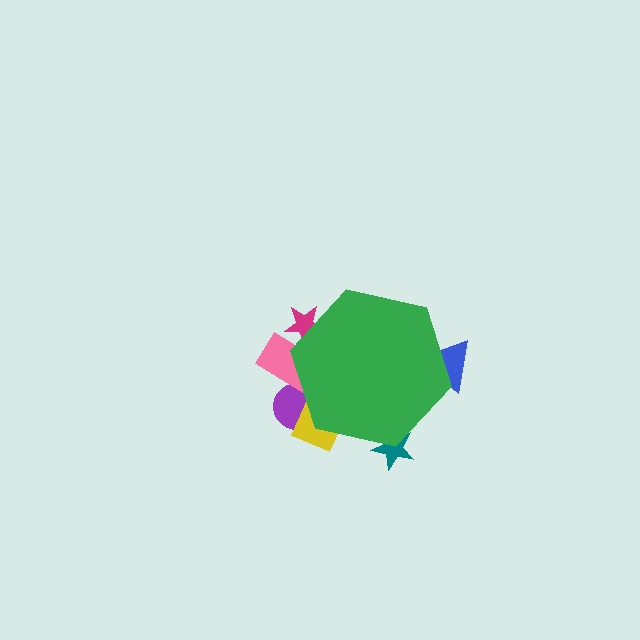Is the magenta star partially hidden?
Yes, the magenta star is partially hidden behind the green hexagon.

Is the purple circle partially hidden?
Yes, the purple circle is partially hidden behind the green hexagon.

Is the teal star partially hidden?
Yes, the teal star is partially hidden behind the green hexagon.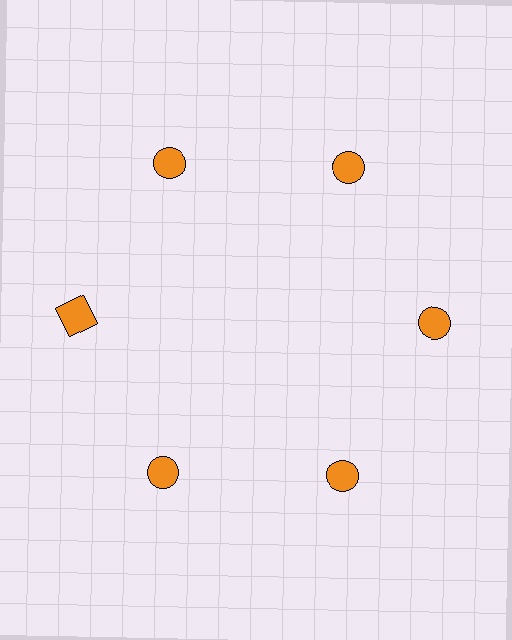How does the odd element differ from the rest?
It has a different shape: square instead of circle.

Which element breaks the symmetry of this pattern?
The orange square at roughly the 9 o'clock position breaks the symmetry. All other shapes are orange circles.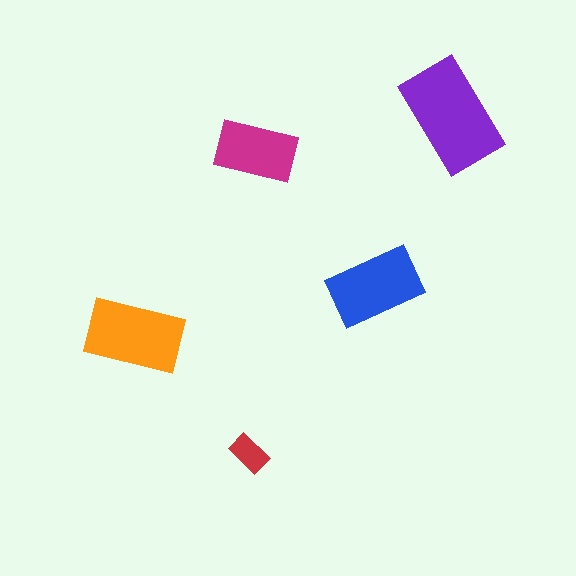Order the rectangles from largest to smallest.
the purple one, the orange one, the blue one, the magenta one, the red one.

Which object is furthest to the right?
The purple rectangle is rightmost.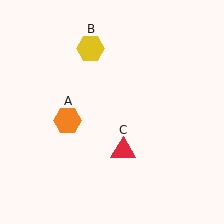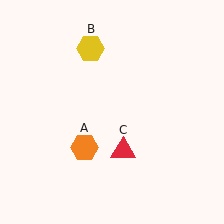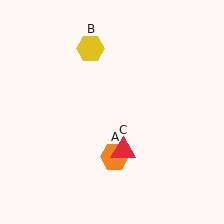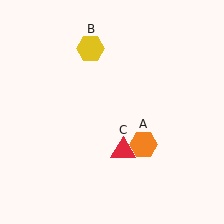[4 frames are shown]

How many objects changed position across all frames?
1 object changed position: orange hexagon (object A).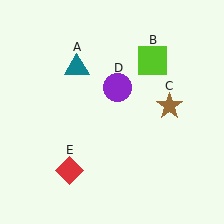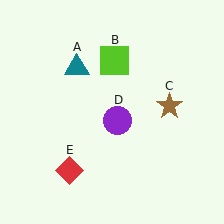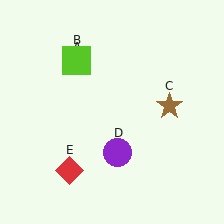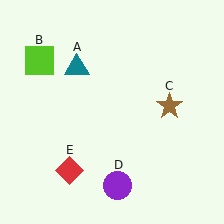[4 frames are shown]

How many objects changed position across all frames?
2 objects changed position: lime square (object B), purple circle (object D).